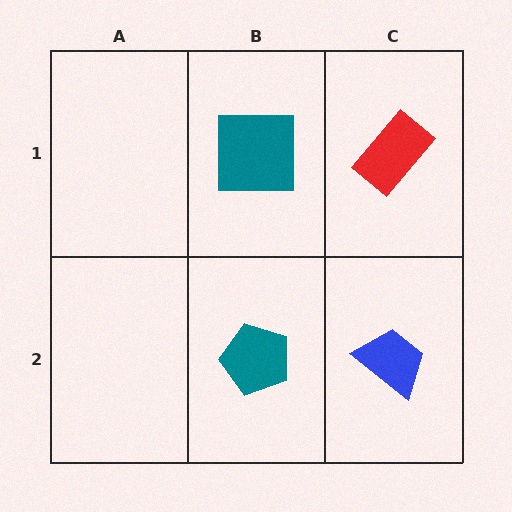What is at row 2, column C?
A blue trapezoid.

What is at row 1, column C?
A red rectangle.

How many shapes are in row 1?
2 shapes.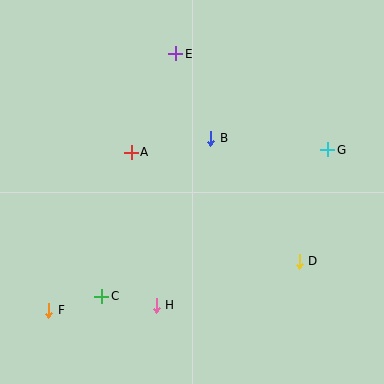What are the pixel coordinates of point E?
Point E is at (176, 54).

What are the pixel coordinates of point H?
Point H is at (156, 305).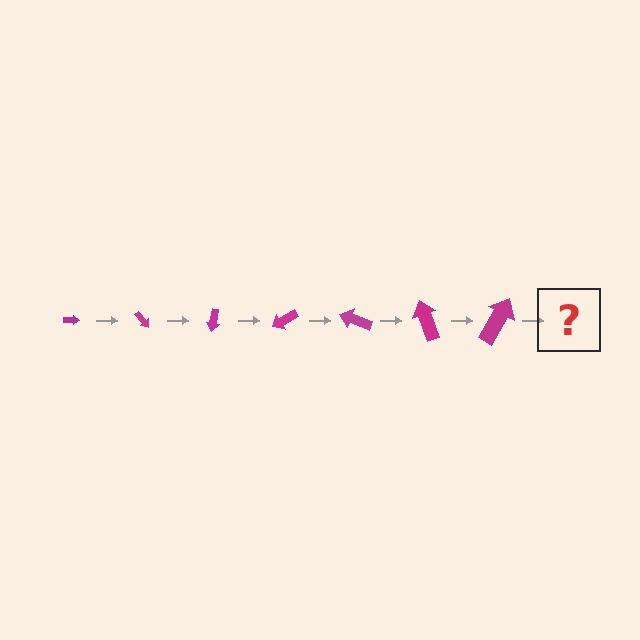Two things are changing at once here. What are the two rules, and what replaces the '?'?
The two rules are that the arrow grows larger each step and it rotates 50 degrees each step. The '?' should be an arrow, larger than the previous one and rotated 350 degrees from the start.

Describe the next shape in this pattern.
It should be an arrow, larger than the previous one and rotated 350 degrees from the start.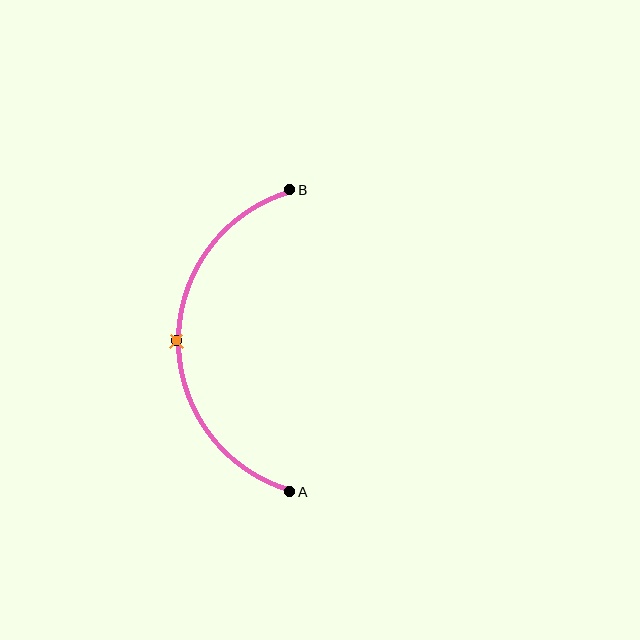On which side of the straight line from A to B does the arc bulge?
The arc bulges to the left of the straight line connecting A and B.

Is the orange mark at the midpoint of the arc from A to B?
Yes. The orange mark lies on the arc at equal arc-length from both A and B — it is the arc midpoint.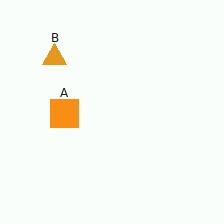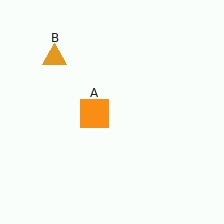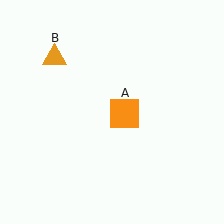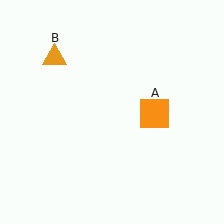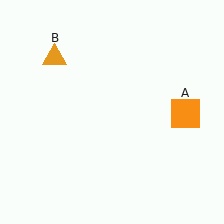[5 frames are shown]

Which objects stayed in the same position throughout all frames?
Orange triangle (object B) remained stationary.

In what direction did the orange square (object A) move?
The orange square (object A) moved right.